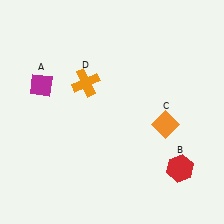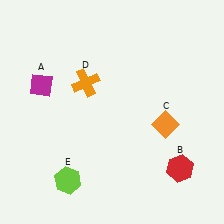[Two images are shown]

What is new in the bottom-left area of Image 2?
A lime hexagon (E) was added in the bottom-left area of Image 2.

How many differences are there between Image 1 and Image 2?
There is 1 difference between the two images.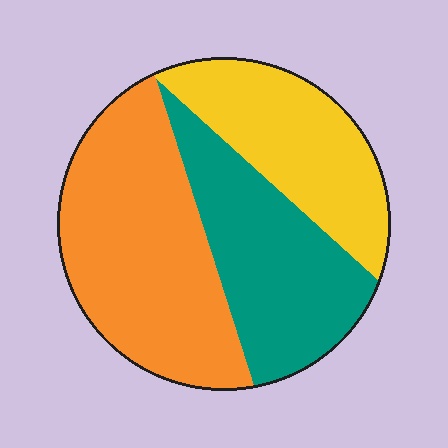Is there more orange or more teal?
Orange.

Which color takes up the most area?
Orange, at roughly 40%.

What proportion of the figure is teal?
Teal takes up about one third (1/3) of the figure.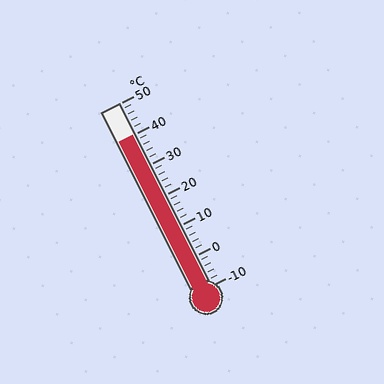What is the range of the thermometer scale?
The thermometer scale ranges from -10°C to 50°C.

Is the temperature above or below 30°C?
The temperature is above 30°C.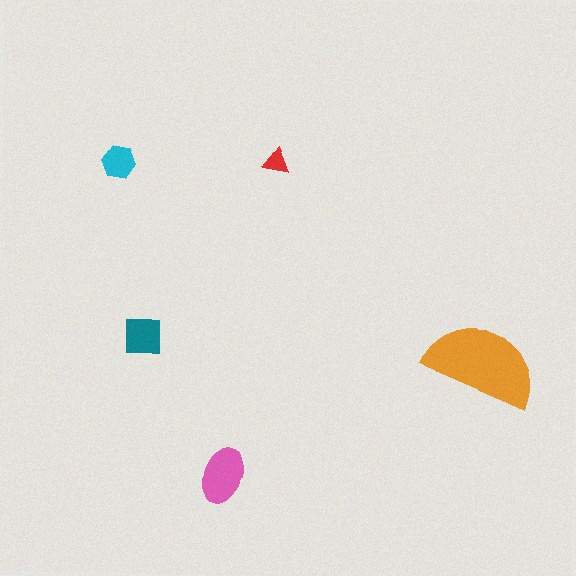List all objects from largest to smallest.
The orange semicircle, the pink ellipse, the teal square, the cyan hexagon, the red triangle.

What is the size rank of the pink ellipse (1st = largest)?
2nd.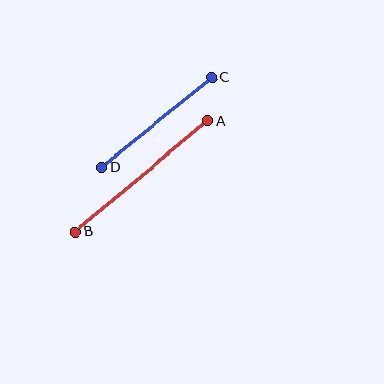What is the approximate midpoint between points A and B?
The midpoint is at approximately (142, 176) pixels.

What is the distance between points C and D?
The distance is approximately 143 pixels.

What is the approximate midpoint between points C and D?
The midpoint is at approximately (157, 122) pixels.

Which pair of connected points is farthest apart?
Points A and B are farthest apart.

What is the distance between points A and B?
The distance is approximately 173 pixels.